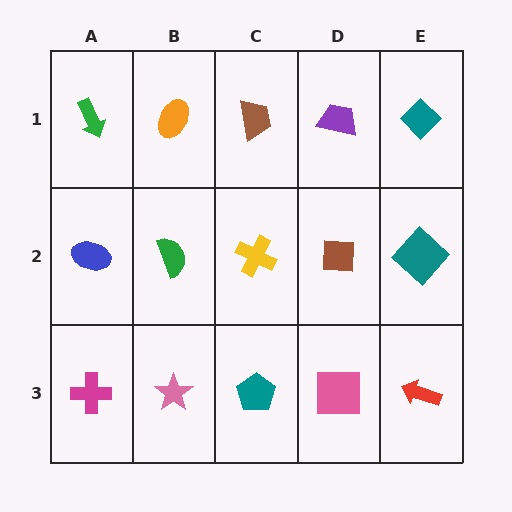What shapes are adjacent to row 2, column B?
An orange ellipse (row 1, column B), a pink star (row 3, column B), a blue ellipse (row 2, column A), a yellow cross (row 2, column C).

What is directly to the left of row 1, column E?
A purple trapezoid.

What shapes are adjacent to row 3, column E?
A teal diamond (row 2, column E), a pink square (row 3, column D).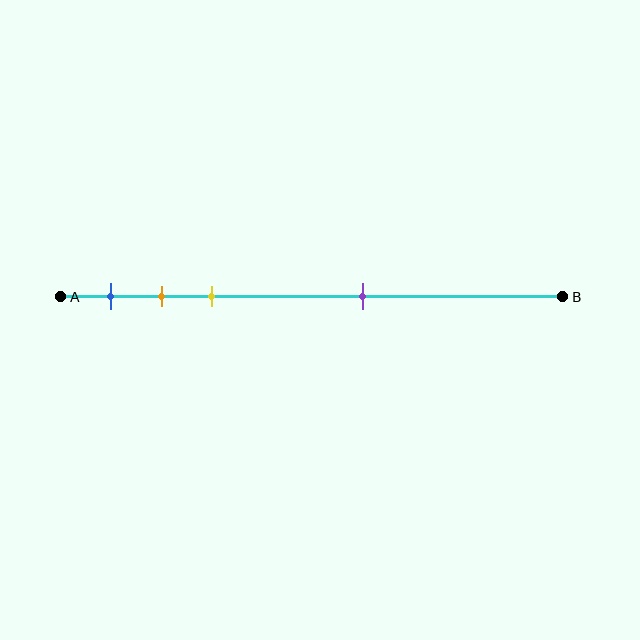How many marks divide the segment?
There are 4 marks dividing the segment.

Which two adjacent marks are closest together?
The orange and yellow marks are the closest adjacent pair.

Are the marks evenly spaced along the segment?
No, the marks are not evenly spaced.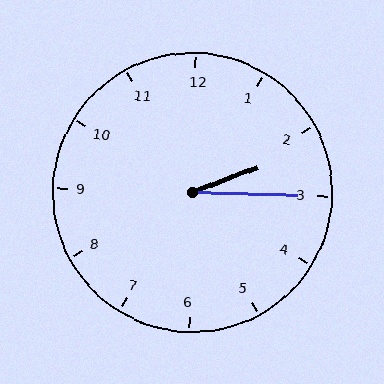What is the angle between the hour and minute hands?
Approximately 22 degrees.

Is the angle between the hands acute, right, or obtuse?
It is acute.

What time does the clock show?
2:15.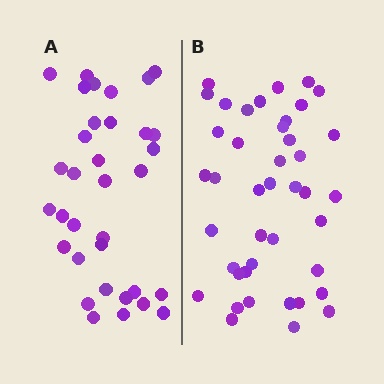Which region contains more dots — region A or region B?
Region B (the right region) has more dots.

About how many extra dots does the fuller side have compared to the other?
Region B has roughly 8 or so more dots than region A.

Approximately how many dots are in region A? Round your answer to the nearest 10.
About 30 dots. (The exact count is 34, which rounds to 30.)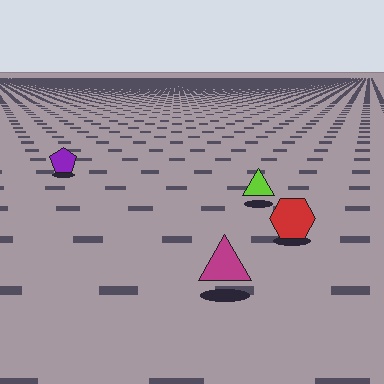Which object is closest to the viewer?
The magenta triangle is closest. The texture marks near it are larger and more spread out.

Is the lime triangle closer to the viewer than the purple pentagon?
Yes. The lime triangle is closer — you can tell from the texture gradient: the ground texture is coarser near it.